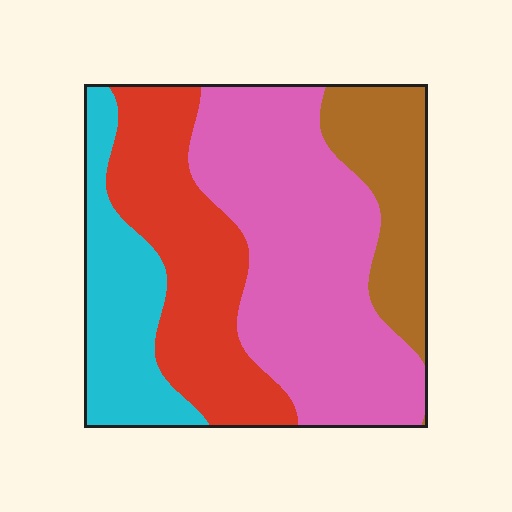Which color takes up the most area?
Pink, at roughly 40%.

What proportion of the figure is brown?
Brown takes up less than a quarter of the figure.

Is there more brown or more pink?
Pink.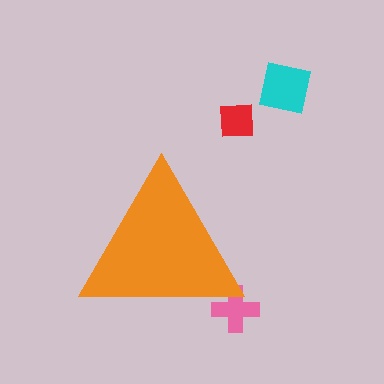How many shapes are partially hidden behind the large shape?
1 shape is partially hidden.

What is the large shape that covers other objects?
An orange triangle.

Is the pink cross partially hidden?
Yes, the pink cross is partially hidden behind the orange triangle.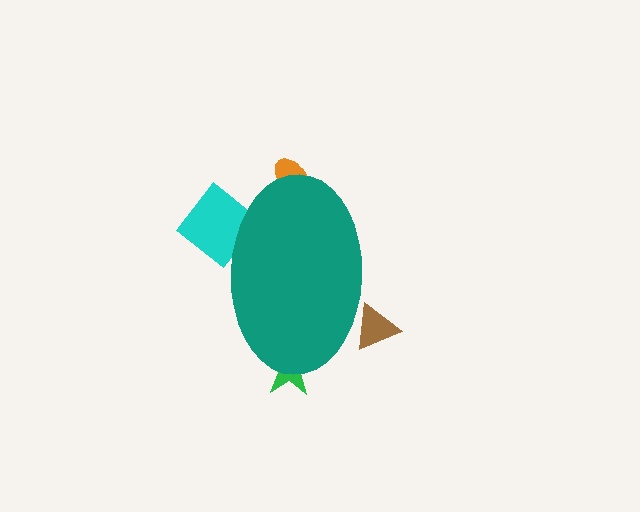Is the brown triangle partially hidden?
Yes, the brown triangle is partially hidden behind the teal ellipse.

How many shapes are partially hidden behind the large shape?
4 shapes are partially hidden.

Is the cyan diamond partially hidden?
Yes, the cyan diamond is partially hidden behind the teal ellipse.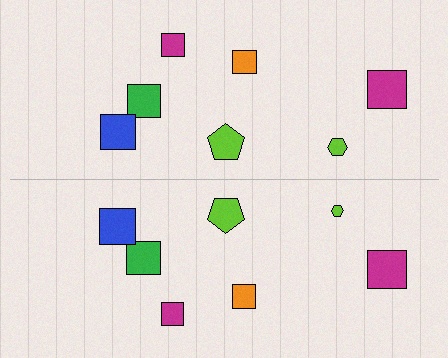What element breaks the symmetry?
The lime hexagon on the bottom side has a different size than its mirror counterpart.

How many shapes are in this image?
There are 14 shapes in this image.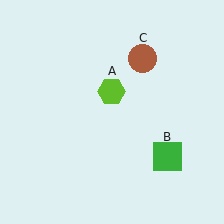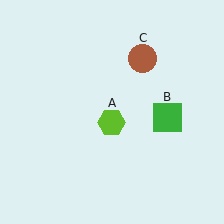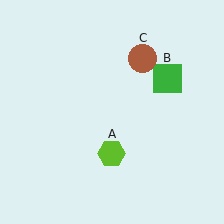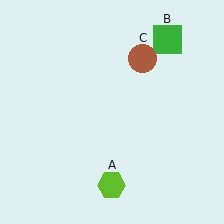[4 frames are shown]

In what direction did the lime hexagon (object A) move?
The lime hexagon (object A) moved down.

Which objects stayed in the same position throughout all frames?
Brown circle (object C) remained stationary.